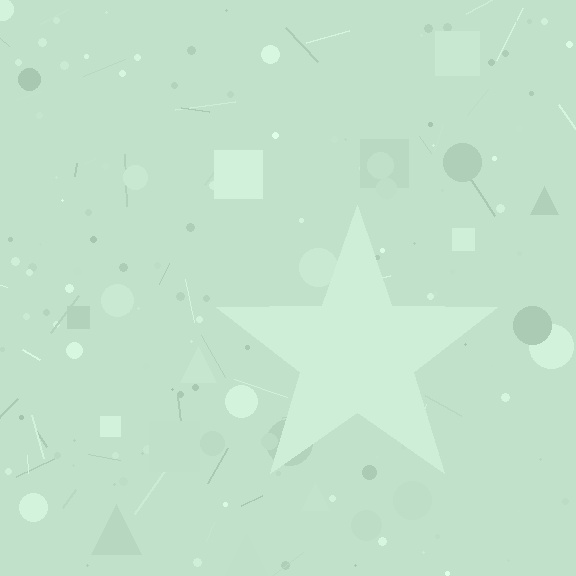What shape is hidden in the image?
A star is hidden in the image.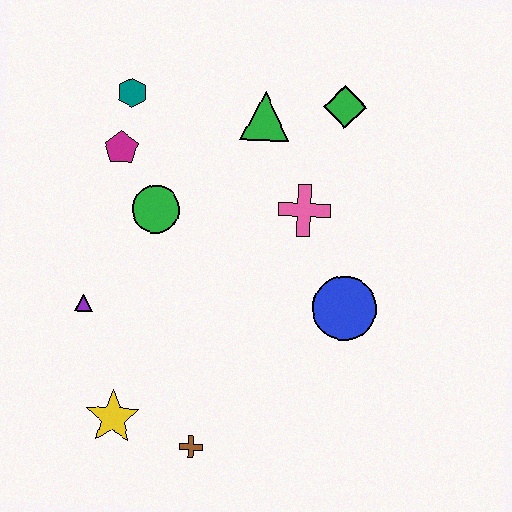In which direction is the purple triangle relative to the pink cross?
The purple triangle is to the left of the pink cross.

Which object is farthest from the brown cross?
The green diamond is farthest from the brown cross.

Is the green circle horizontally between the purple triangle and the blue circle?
Yes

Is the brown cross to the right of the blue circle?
No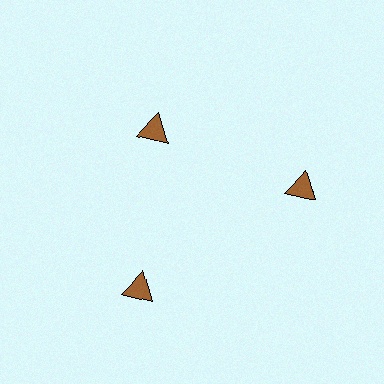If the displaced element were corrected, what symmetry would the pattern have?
It would have 3-fold rotational symmetry — the pattern would map onto itself every 120 degrees.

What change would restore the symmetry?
The symmetry would be restored by moving it outward, back onto the ring so that all 3 triangles sit at equal angles and equal distance from the center.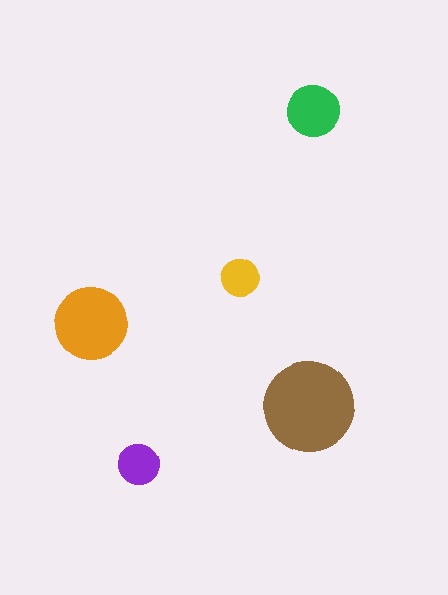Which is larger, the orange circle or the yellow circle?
The orange one.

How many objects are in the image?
There are 5 objects in the image.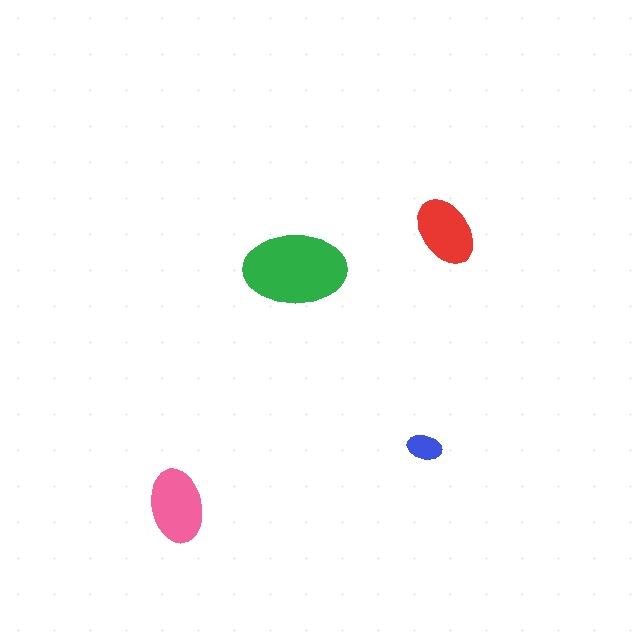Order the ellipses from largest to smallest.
the green one, the pink one, the red one, the blue one.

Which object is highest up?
The red ellipse is topmost.